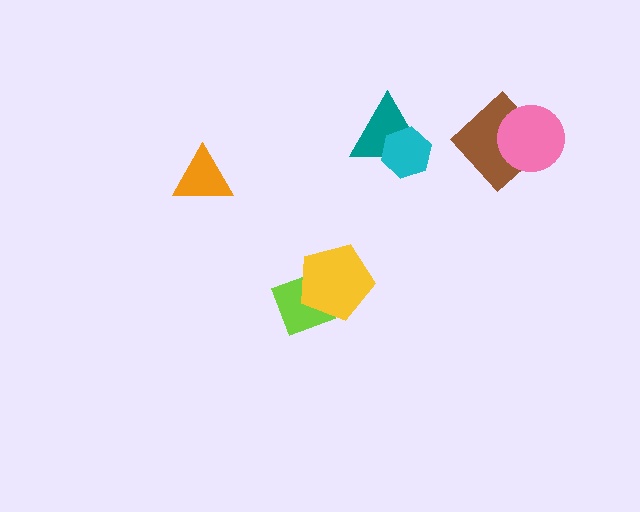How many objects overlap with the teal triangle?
1 object overlaps with the teal triangle.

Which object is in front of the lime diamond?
The yellow pentagon is in front of the lime diamond.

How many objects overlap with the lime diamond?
1 object overlaps with the lime diamond.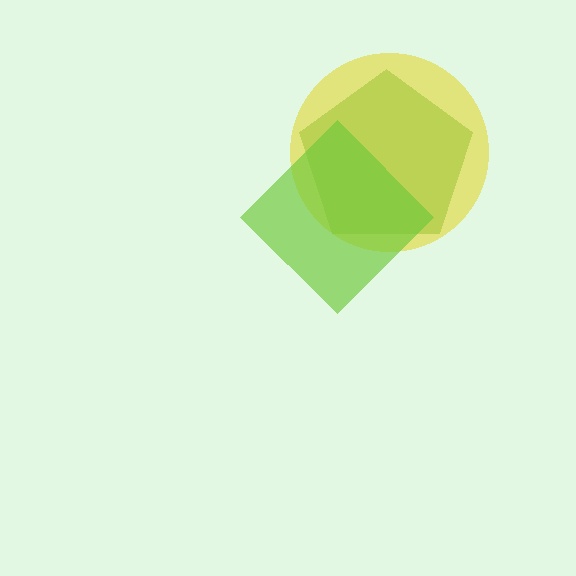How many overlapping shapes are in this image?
There are 3 overlapping shapes in the image.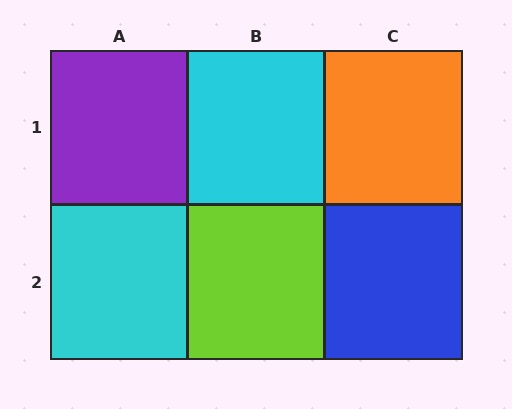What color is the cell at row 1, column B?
Cyan.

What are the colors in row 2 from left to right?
Cyan, lime, blue.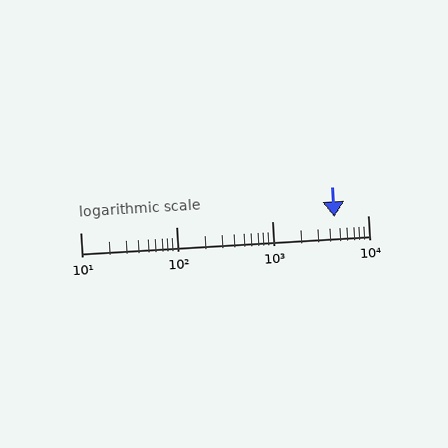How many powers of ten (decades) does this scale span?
The scale spans 3 decades, from 10 to 10000.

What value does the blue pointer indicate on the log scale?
The pointer indicates approximately 4500.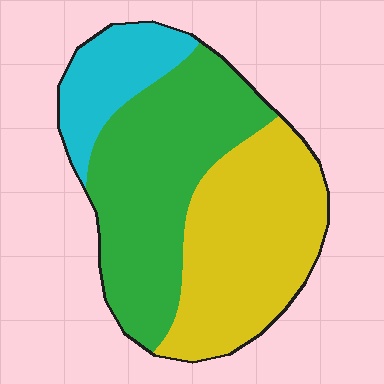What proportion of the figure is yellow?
Yellow takes up about two fifths (2/5) of the figure.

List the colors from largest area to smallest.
From largest to smallest: green, yellow, cyan.